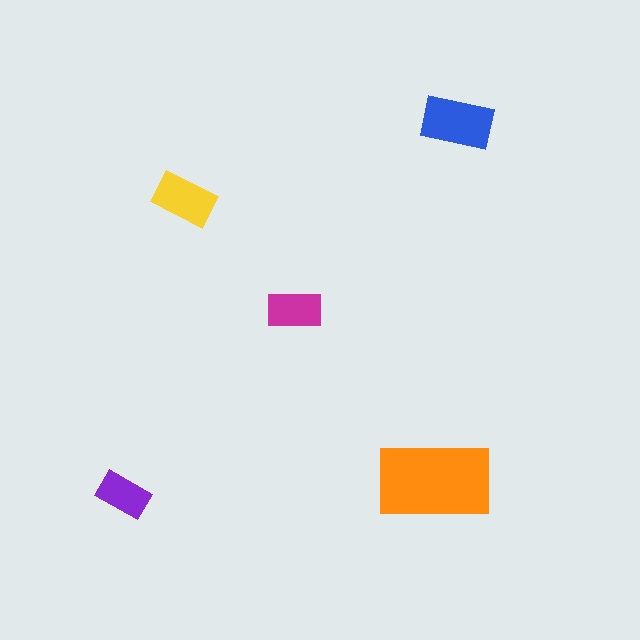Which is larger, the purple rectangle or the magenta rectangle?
The magenta one.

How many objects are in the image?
There are 5 objects in the image.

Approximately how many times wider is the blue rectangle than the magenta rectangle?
About 1.5 times wider.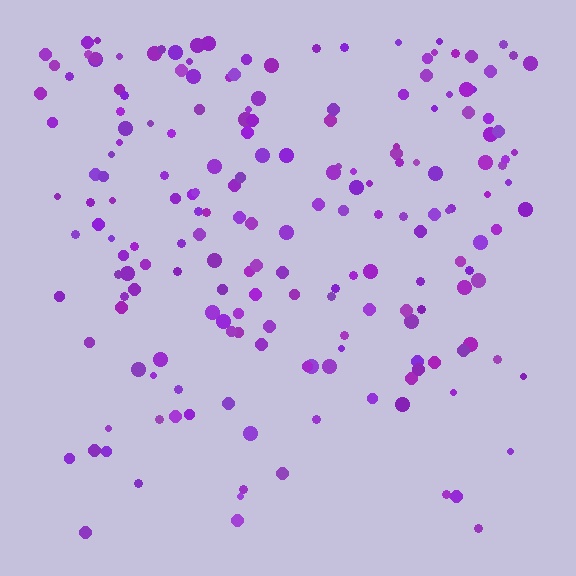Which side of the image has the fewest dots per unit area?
The bottom.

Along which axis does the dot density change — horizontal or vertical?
Vertical.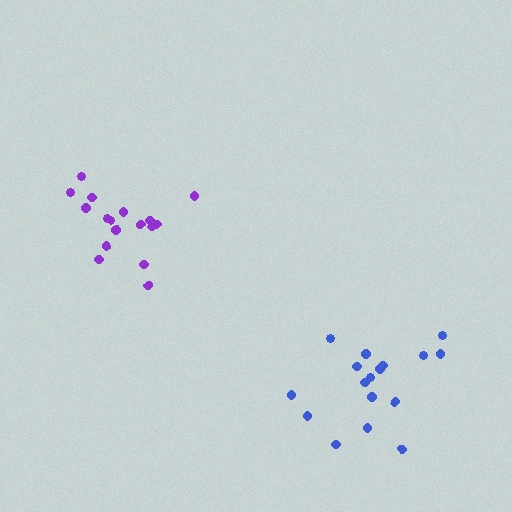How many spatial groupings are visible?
There are 2 spatial groupings.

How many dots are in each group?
Group 1: 17 dots, Group 2: 17 dots (34 total).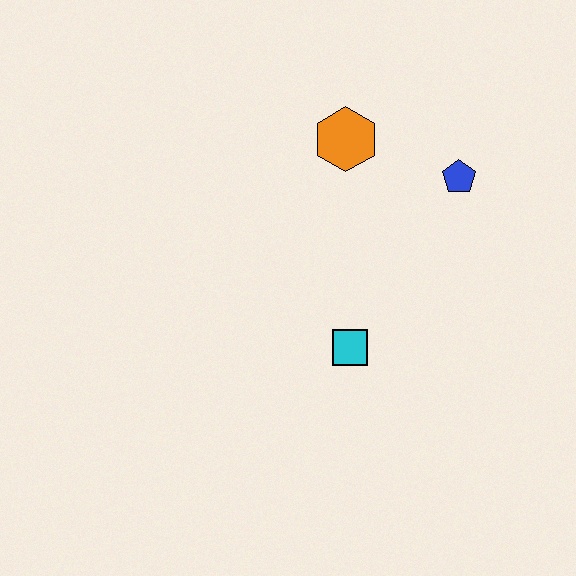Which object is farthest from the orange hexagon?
The cyan square is farthest from the orange hexagon.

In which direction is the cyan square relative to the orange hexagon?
The cyan square is below the orange hexagon.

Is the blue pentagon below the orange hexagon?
Yes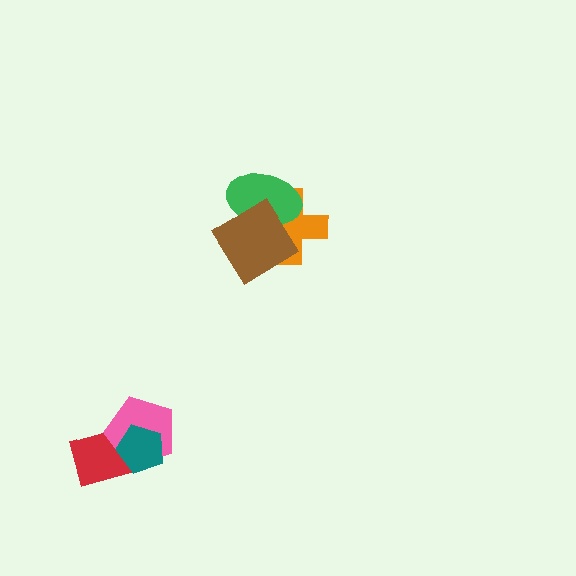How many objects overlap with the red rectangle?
2 objects overlap with the red rectangle.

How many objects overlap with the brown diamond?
2 objects overlap with the brown diamond.